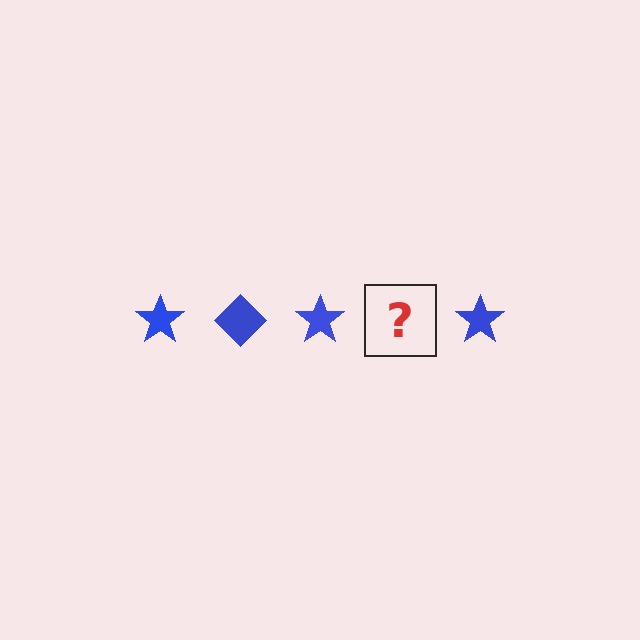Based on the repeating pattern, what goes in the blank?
The blank should be a blue diamond.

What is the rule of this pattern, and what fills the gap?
The rule is that the pattern cycles through star, diamond shapes in blue. The gap should be filled with a blue diamond.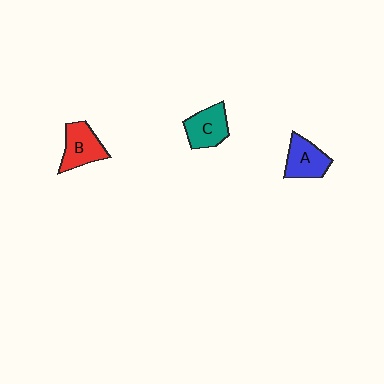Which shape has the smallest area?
Shape A (blue).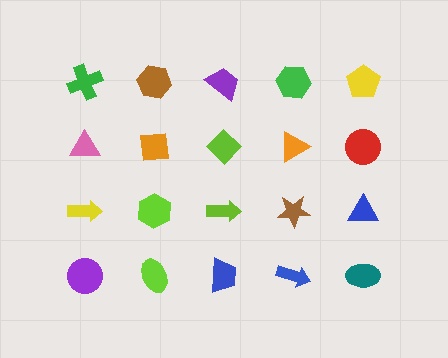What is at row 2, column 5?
A red circle.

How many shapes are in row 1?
5 shapes.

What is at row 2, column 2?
An orange square.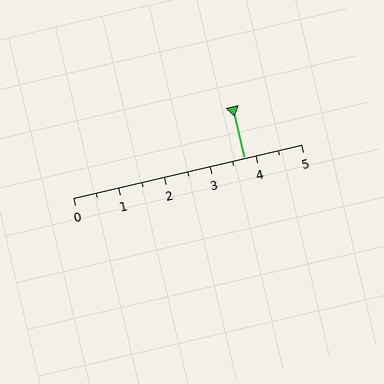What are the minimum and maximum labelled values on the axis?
The axis runs from 0 to 5.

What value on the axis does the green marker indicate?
The marker indicates approximately 3.8.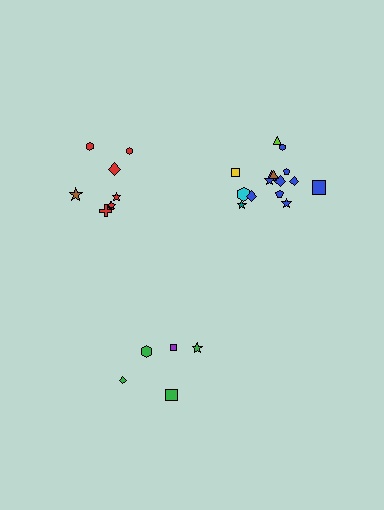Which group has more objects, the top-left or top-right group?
The top-right group.